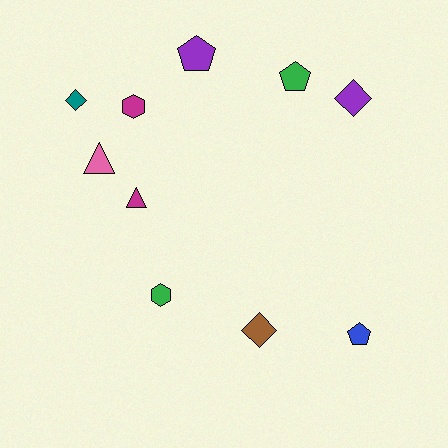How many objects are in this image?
There are 10 objects.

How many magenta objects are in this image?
There are 2 magenta objects.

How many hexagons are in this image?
There are 2 hexagons.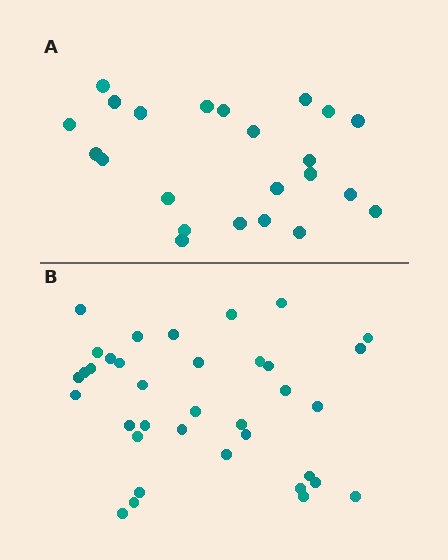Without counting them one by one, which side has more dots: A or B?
Region B (the bottom region) has more dots.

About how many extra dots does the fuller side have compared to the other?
Region B has approximately 15 more dots than region A.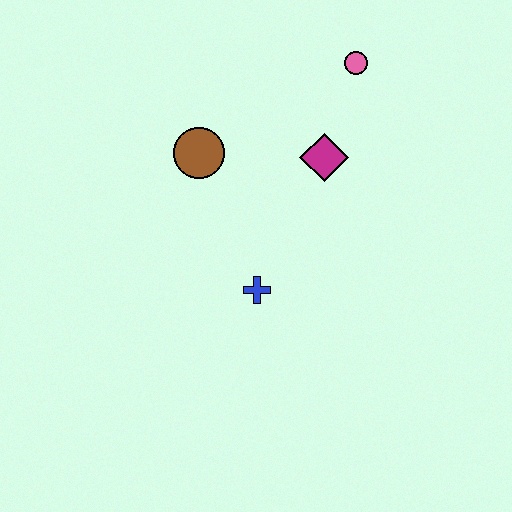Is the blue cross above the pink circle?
No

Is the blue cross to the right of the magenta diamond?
No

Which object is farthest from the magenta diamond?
The blue cross is farthest from the magenta diamond.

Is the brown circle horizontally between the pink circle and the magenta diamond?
No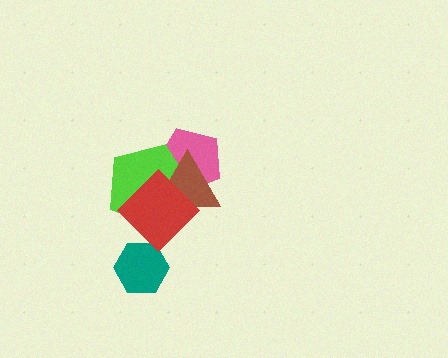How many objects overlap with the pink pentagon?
3 objects overlap with the pink pentagon.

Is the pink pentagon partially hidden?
Yes, it is partially covered by another shape.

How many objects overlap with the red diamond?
4 objects overlap with the red diamond.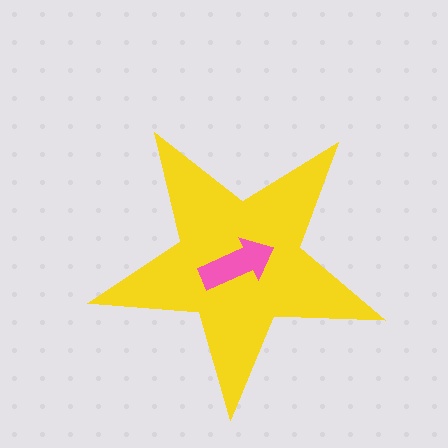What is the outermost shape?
The yellow star.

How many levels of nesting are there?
2.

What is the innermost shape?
The pink arrow.